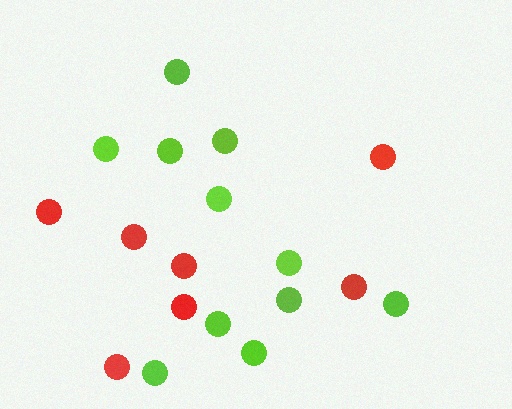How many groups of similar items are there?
There are 2 groups: one group of lime circles (11) and one group of red circles (7).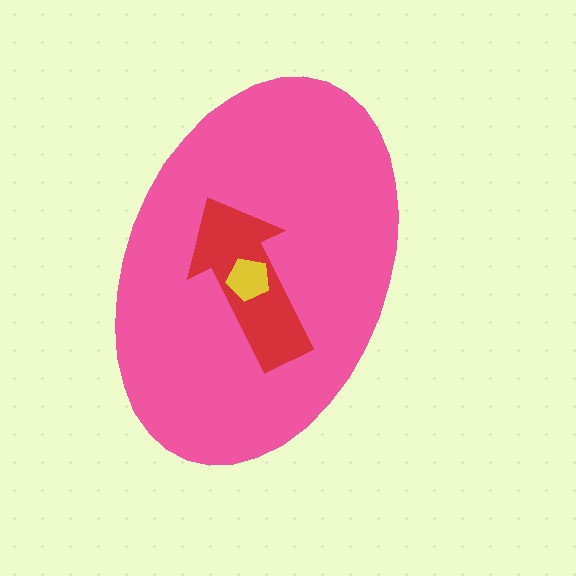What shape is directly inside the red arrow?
The yellow pentagon.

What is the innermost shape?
The yellow pentagon.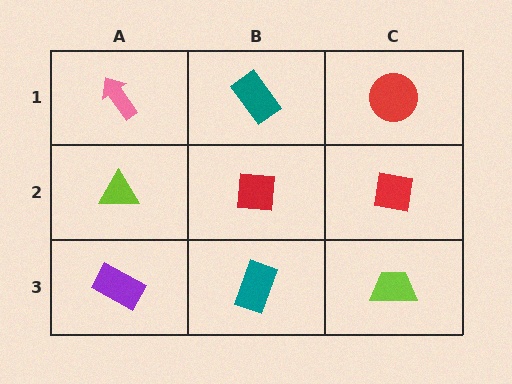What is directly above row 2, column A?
A pink arrow.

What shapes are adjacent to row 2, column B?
A teal rectangle (row 1, column B), a teal rectangle (row 3, column B), a lime triangle (row 2, column A), a red square (row 2, column C).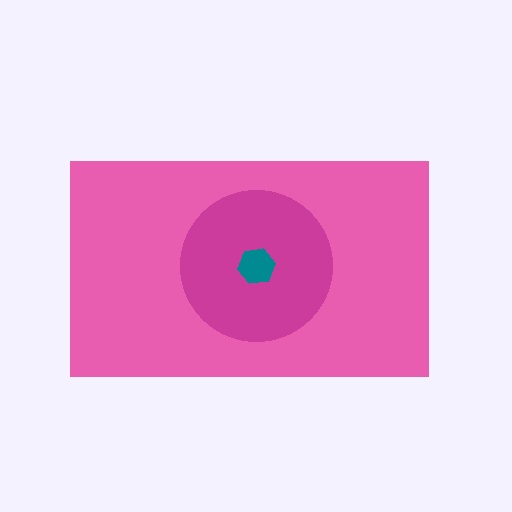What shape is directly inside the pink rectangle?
The magenta circle.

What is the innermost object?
The teal hexagon.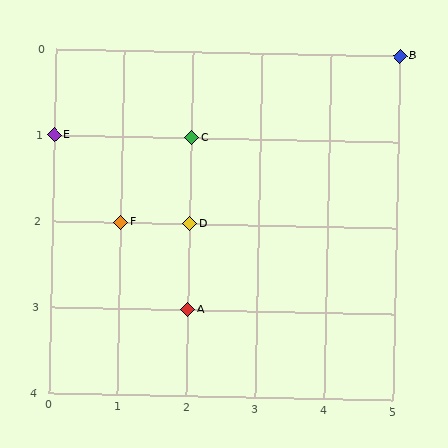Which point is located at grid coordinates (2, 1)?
Point C is at (2, 1).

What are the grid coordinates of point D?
Point D is at grid coordinates (2, 2).